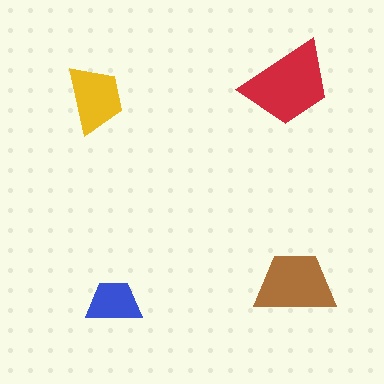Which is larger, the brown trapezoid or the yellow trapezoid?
The brown one.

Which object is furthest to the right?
The brown trapezoid is rightmost.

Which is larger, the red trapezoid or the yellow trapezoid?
The red one.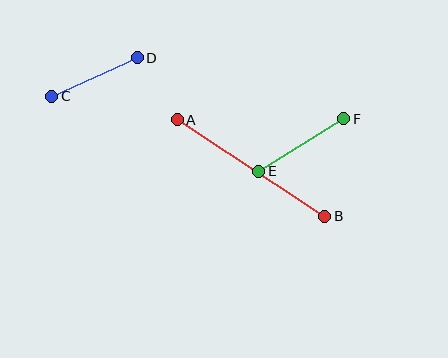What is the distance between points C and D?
The distance is approximately 94 pixels.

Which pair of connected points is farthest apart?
Points A and B are farthest apart.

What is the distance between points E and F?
The distance is approximately 100 pixels.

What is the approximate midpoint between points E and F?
The midpoint is at approximately (301, 145) pixels.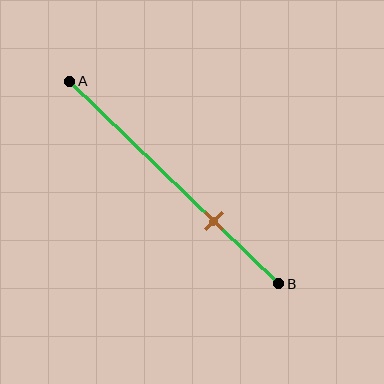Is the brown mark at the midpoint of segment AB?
No, the mark is at about 70% from A, not at the 50% midpoint.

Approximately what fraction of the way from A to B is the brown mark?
The brown mark is approximately 70% of the way from A to B.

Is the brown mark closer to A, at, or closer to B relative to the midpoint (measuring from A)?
The brown mark is closer to point B than the midpoint of segment AB.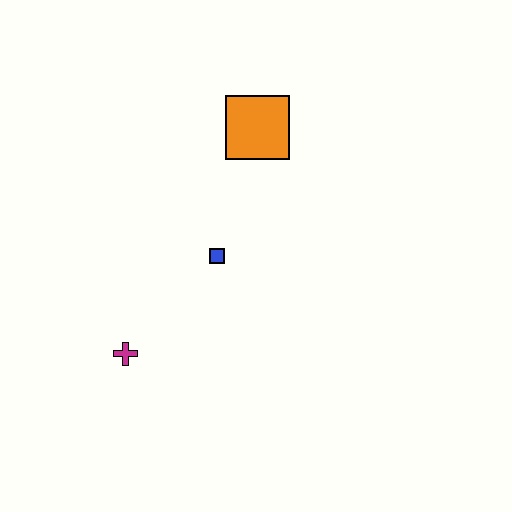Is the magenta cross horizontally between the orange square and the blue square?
No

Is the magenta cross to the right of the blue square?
No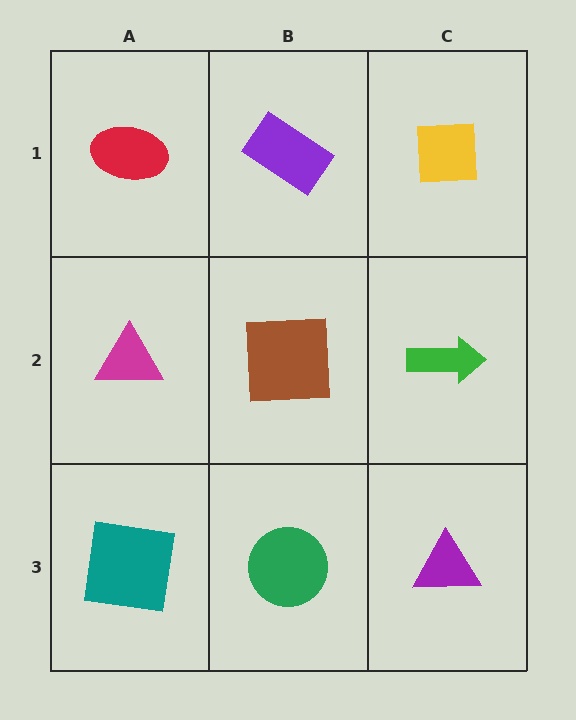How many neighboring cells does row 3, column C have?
2.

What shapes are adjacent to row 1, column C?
A green arrow (row 2, column C), a purple rectangle (row 1, column B).